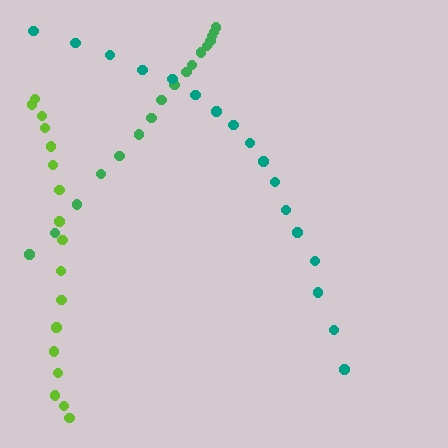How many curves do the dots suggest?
There are 3 distinct paths.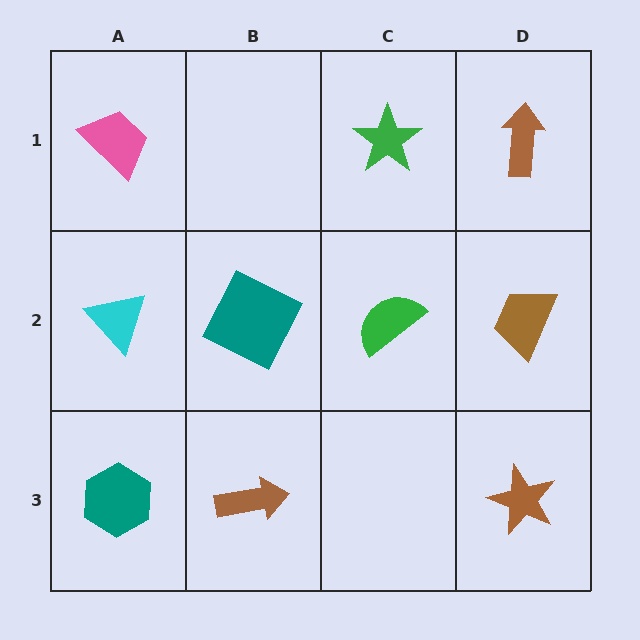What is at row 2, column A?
A cyan triangle.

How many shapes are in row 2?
4 shapes.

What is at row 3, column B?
A brown arrow.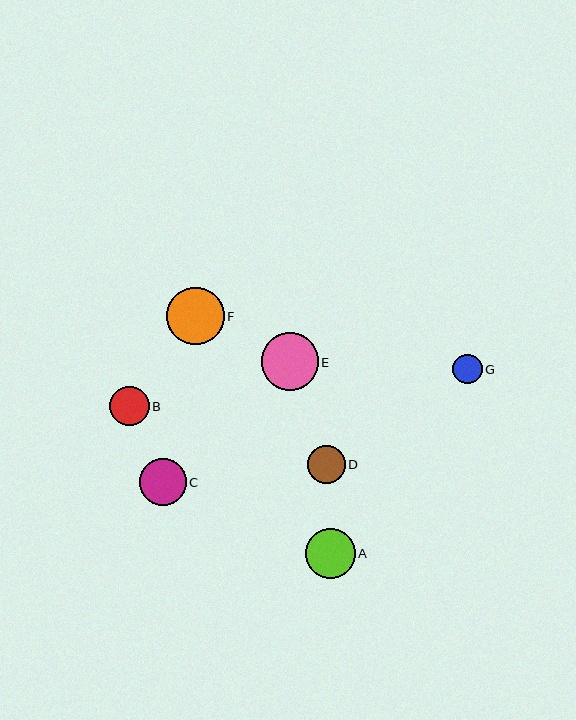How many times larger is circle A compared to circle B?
Circle A is approximately 1.3 times the size of circle B.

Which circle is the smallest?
Circle G is the smallest with a size of approximately 30 pixels.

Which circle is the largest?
Circle F is the largest with a size of approximately 58 pixels.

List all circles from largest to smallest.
From largest to smallest: F, E, A, C, B, D, G.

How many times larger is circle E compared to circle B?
Circle E is approximately 1.5 times the size of circle B.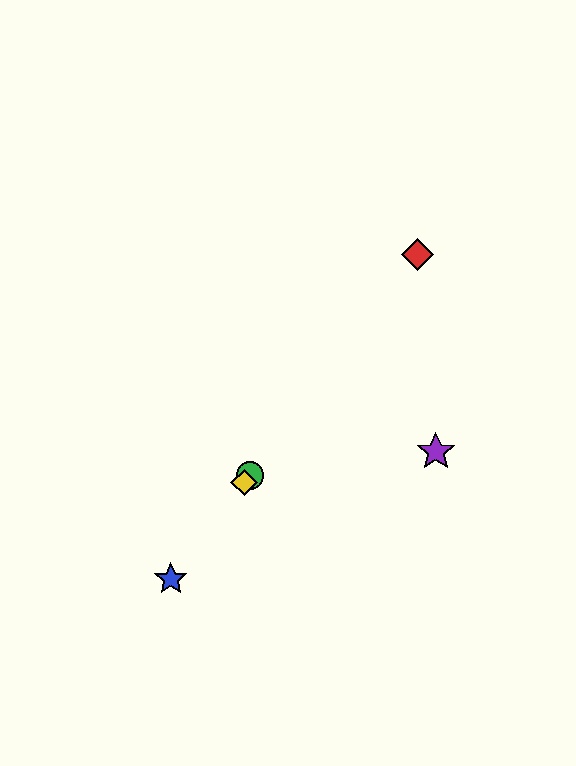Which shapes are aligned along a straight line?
The red diamond, the blue star, the green circle, the yellow diamond are aligned along a straight line.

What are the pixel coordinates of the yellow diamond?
The yellow diamond is at (244, 483).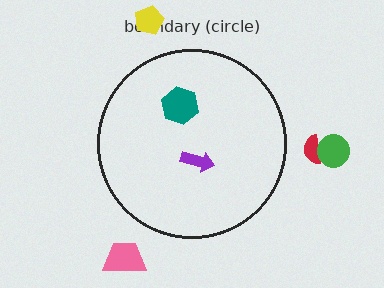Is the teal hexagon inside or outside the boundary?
Inside.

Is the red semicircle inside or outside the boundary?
Outside.